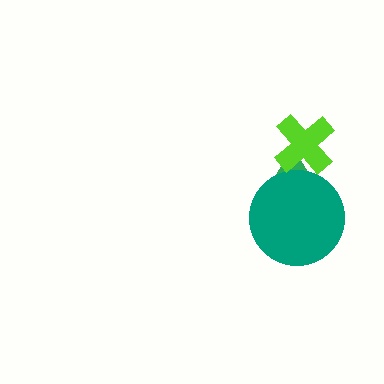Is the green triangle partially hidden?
Yes, it is partially covered by another shape.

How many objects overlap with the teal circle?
1 object overlaps with the teal circle.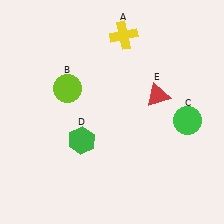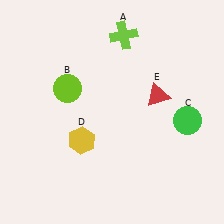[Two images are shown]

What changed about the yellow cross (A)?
In Image 1, A is yellow. In Image 2, it changed to lime.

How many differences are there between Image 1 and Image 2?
There are 2 differences between the two images.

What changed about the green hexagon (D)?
In Image 1, D is green. In Image 2, it changed to yellow.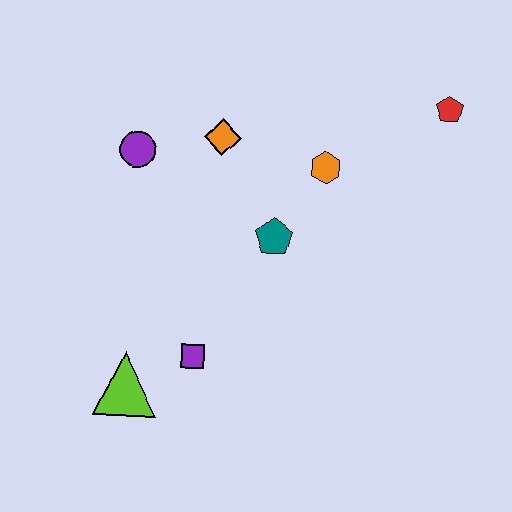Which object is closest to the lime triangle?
The purple square is closest to the lime triangle.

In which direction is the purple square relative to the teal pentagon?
The purple square is below the teal pentagon.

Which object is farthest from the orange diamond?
The lime triangle is farthest from the orange diamond.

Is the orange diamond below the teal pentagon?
No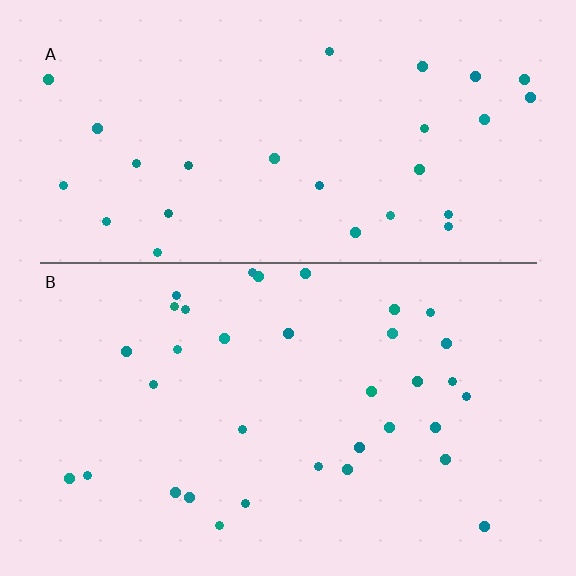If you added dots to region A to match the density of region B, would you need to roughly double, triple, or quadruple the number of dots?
Approximately double.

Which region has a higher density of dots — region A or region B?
B (the bottom).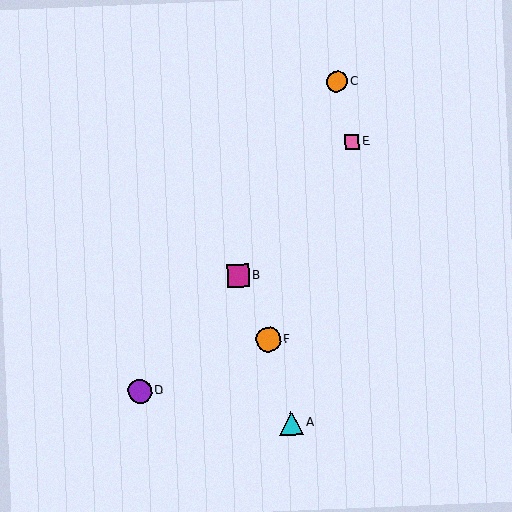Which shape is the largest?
The orange circle (labeled F) is the largest.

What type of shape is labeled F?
Shape F is an orange circle.